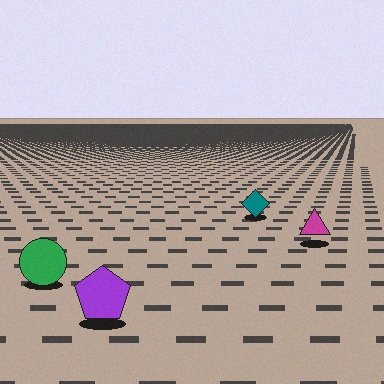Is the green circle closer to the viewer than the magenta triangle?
Yes. The green circle is closer — you can tell from the texture gradient: the ground texture is coarser near it.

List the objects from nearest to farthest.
From nearest to farthest: the purple pentagon, the green circle, the magenta triangle, the teal diamond.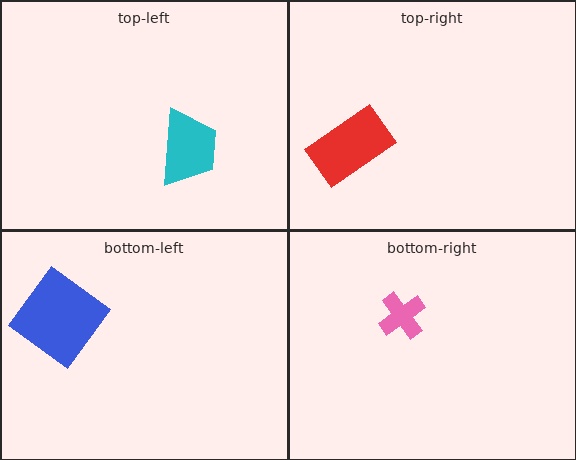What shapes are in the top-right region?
The red rectangle.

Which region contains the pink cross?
The bottom-right region.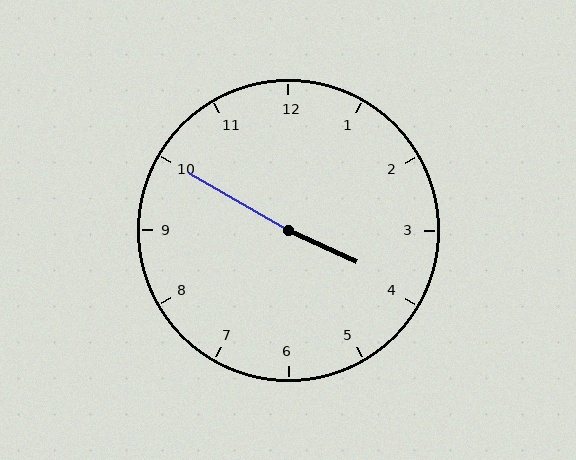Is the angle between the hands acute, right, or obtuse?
It is obtuse.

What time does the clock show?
3:50.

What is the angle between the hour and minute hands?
Approximately 175 degrees.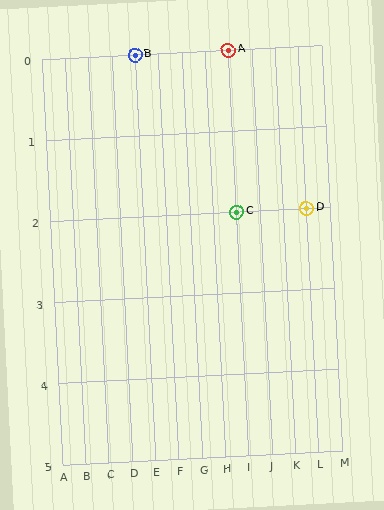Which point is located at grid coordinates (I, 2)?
Point C is at (I, 2).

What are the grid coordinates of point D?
Point D is at grid coordinates (L, 2).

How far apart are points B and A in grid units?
Points B and A are 4 columns apart.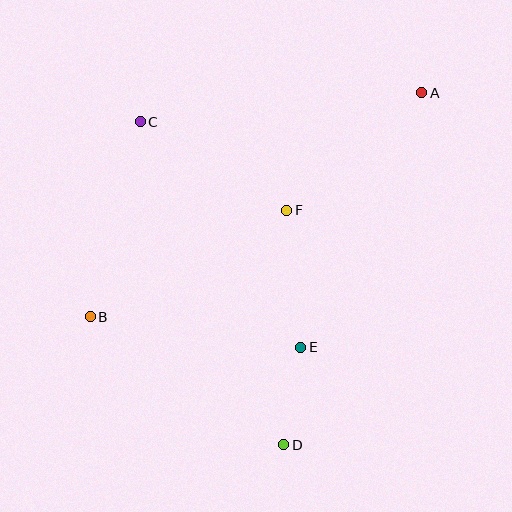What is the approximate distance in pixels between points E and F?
The distance between E and F is approximately 138 pixels.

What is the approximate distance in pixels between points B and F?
The distance between B and F is approximately 224 pixels.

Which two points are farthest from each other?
Points A and B are farthest from each other.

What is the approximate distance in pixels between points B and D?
The distance between B and D is approximately 232 pixels.